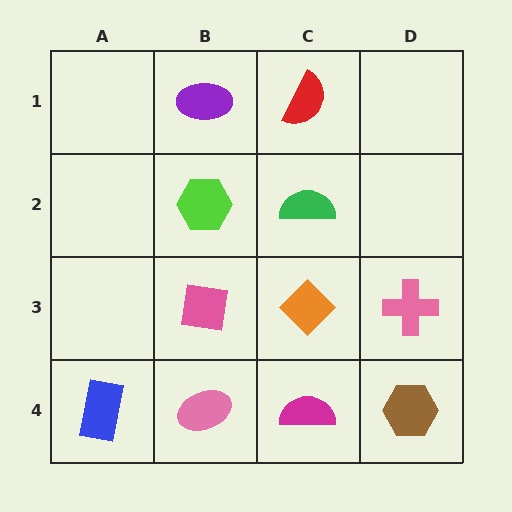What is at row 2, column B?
A lime hexagon.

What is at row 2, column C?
A green semicircle.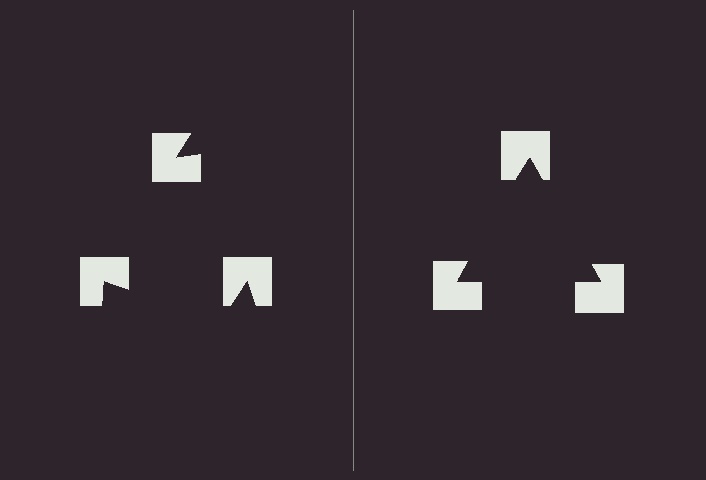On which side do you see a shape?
An illusory triangle appears on the right side. On the left side the wedge cuts are rotated, so no coherent shape forms.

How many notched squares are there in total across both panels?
6 — 3 on each side.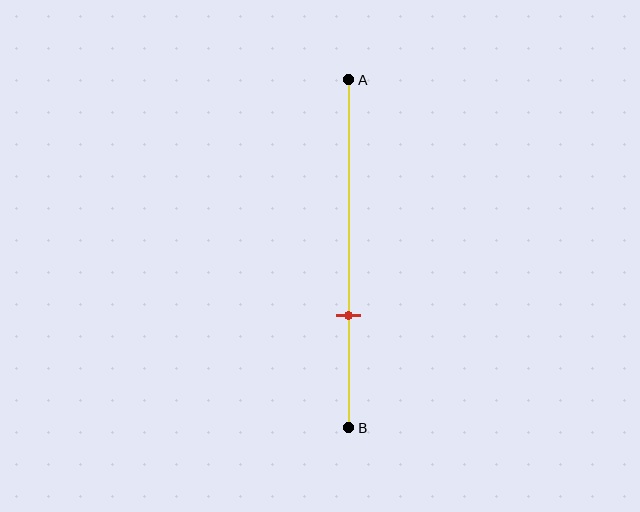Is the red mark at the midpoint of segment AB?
No, the mark is at about 70% from A, not at the 50% midpoint.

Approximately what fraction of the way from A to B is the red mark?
The red mark is approximately 70% of the way from A to B.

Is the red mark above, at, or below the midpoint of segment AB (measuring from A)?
The red mark is below the midpoint of segment AB.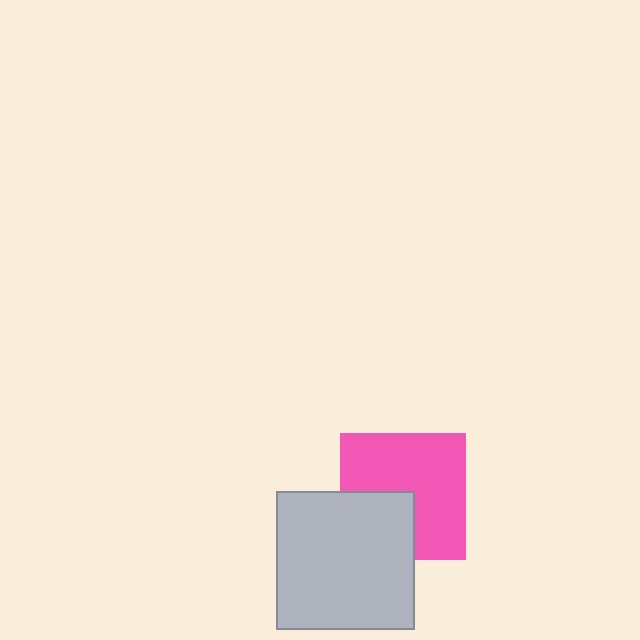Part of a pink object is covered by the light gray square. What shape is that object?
It is a square.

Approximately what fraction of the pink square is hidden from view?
Roughly 33% of the pink square is hidden behind the light gray square.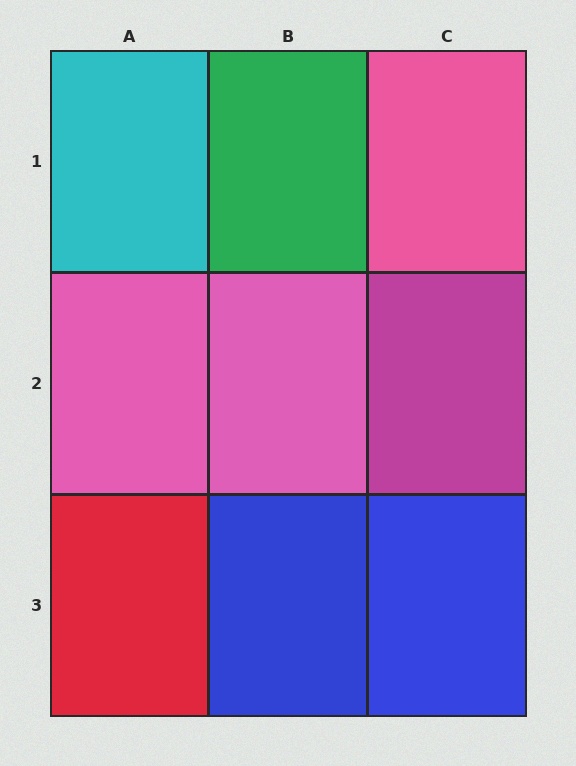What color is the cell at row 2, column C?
Magenta.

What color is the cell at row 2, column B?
Pink.